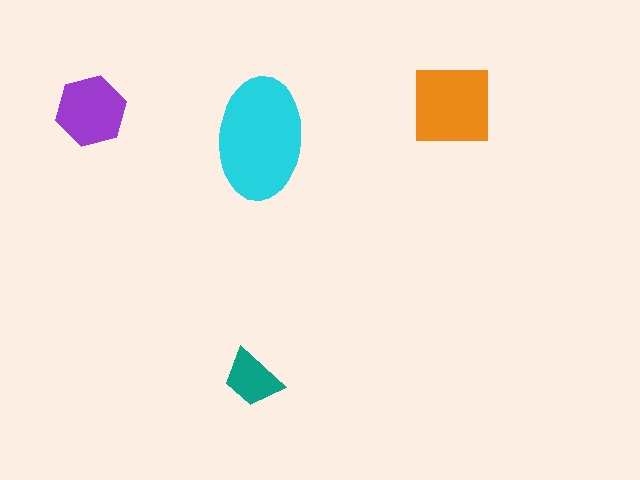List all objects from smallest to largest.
The teal trapezoid, the purple hexagon, the orange square, the cyan ellipse.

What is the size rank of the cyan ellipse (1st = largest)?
1st.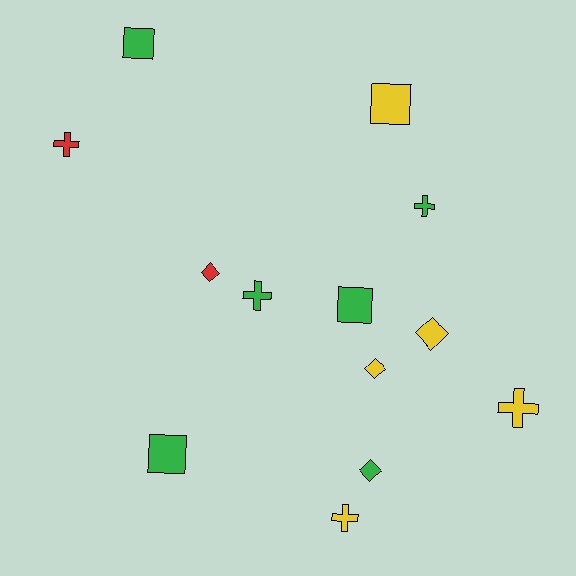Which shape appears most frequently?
Cross, with 5 objects.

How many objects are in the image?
There are 13 objects.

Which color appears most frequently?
Green, with 6 objects.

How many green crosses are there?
There are 2 green crosses.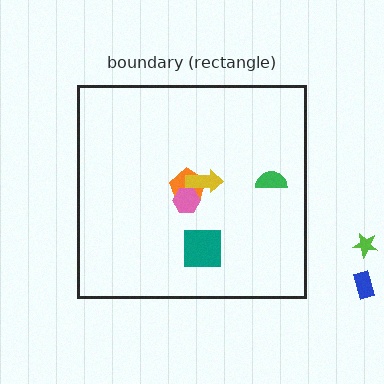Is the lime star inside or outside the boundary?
Outside.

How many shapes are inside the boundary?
5 inside, 2 outside.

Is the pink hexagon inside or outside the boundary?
Inside.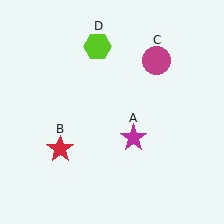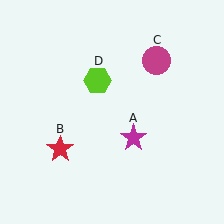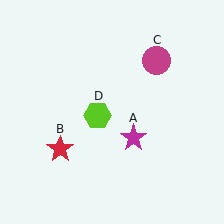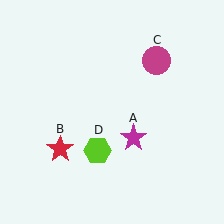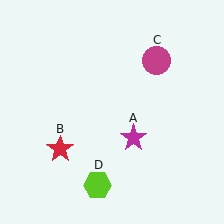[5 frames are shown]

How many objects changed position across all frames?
1 object changed position: lime hexagon (object D).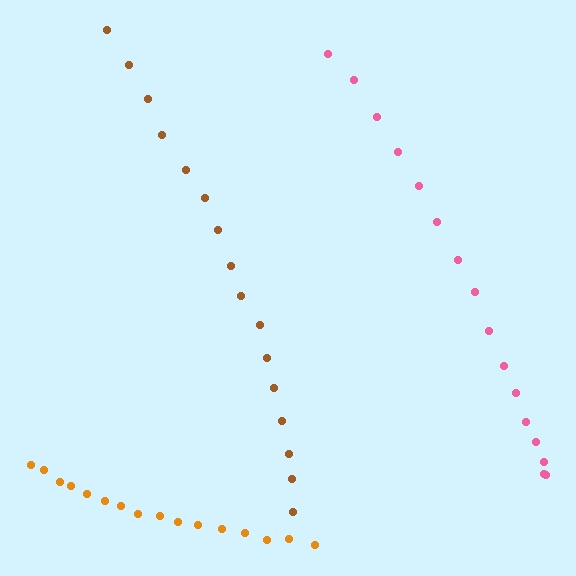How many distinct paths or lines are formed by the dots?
There are 3 distinct paths.